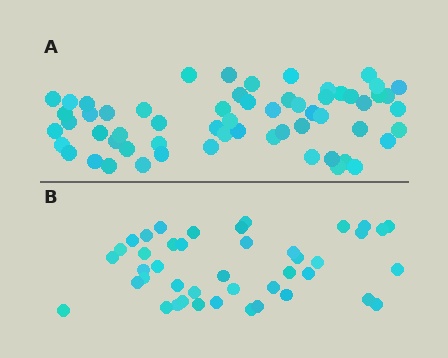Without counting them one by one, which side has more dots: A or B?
Region A (the top region) has more dots.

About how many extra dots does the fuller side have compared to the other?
Region A has approximately 15 more dots than region B.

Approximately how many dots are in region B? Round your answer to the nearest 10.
About 40 dots. (The exact count is 43, which rounds to 40.)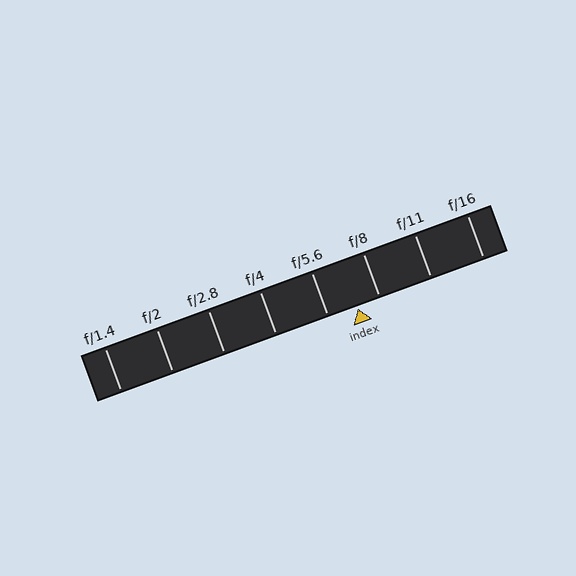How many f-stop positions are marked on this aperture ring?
There are 8 f-stop positions marked.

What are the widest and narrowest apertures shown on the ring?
The widest aperture shown is f/1.4 and the narrowest is f/16.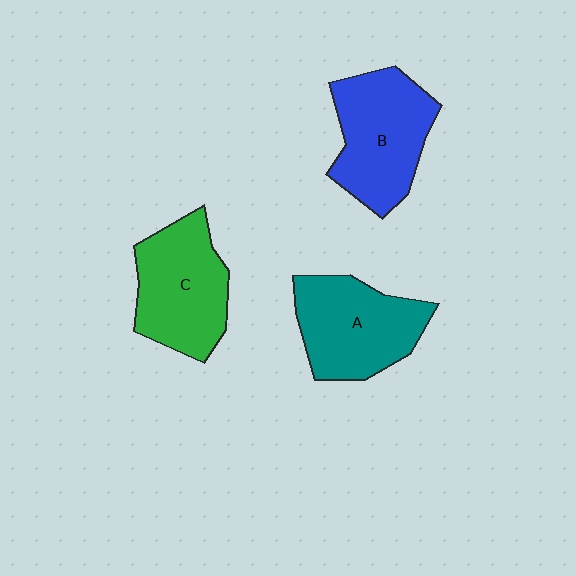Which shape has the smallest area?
Shape C (green).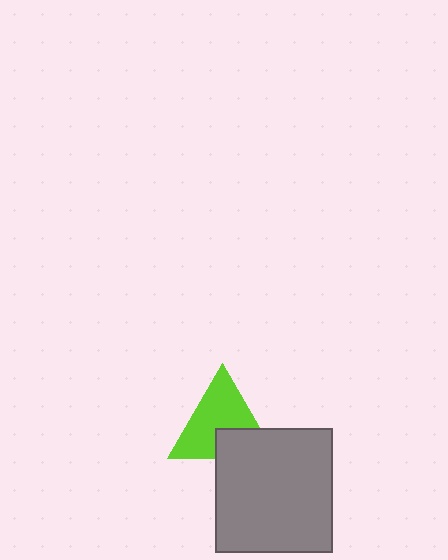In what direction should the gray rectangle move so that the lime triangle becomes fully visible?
The gray rectangle should move down. That is the shortest direction to clear the overlap and leave the lime triangle fully visible.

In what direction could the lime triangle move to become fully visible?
The lime triangle could move up. That would shift it out from behind the gray rectangle entirely.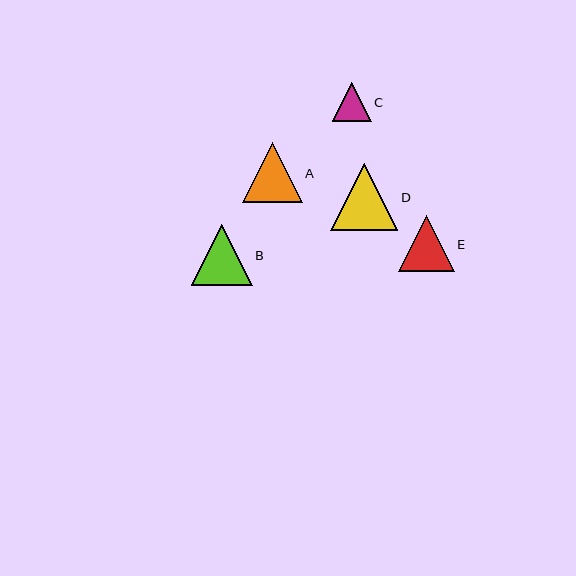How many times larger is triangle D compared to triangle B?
Triangle D is approximately 1.1 times the size of triangle B.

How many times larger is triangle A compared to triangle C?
Triangle A is approximately 1.5 times the size of triangle C.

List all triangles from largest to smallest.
From largest to smallest: D, B, A, E, C.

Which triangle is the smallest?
Triangle C is the smallest with a size of approximately 39 pixels.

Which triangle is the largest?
Triangle D is the largest with a size of approximately 67 pixels.